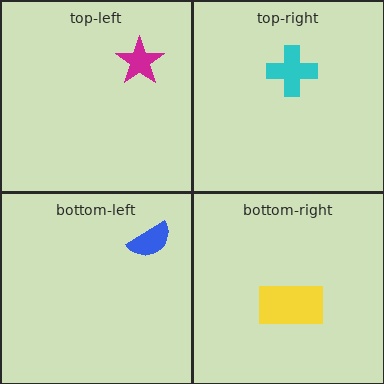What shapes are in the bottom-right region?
The yellow rectangle.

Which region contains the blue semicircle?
The bottom-left region.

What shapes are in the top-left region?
The magenta star.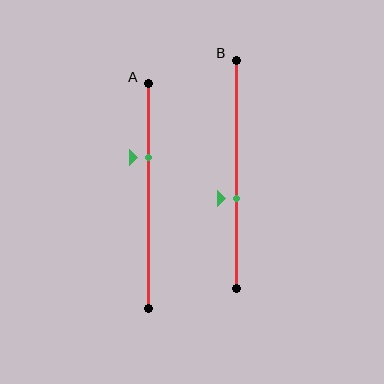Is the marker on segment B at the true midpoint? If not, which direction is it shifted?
No, the marker on segment B is shifted downward by about 10% of the segment length.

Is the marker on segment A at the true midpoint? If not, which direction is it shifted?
No, the marker on segment A is shifted upward by about 17% of the segment length.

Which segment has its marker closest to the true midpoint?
Segment B has its marker closest to the true midpoint.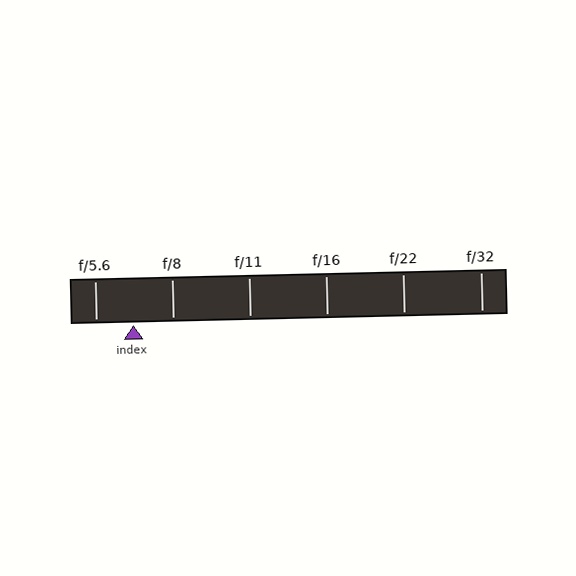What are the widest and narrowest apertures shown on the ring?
The widest aperture shown is f/5.6 and the narrowest is f/32.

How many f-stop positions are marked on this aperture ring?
There are 6 f-stop positions marked.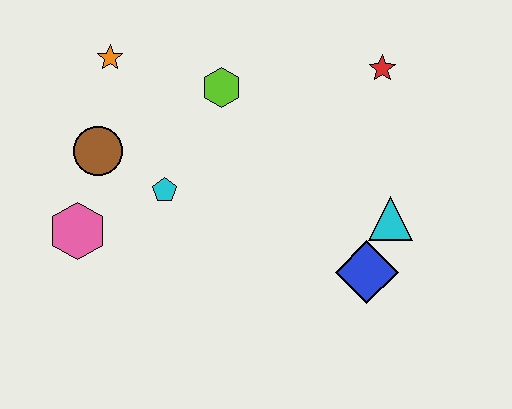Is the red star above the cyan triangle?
Yes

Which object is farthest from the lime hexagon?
The blue diamond is farthest from the lime hexagon.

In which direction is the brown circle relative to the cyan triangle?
The brown circle is to the left of the cyan triangle.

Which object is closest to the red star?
The cyan triangle is closest to the red star.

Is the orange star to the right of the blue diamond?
No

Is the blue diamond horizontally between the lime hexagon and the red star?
Yes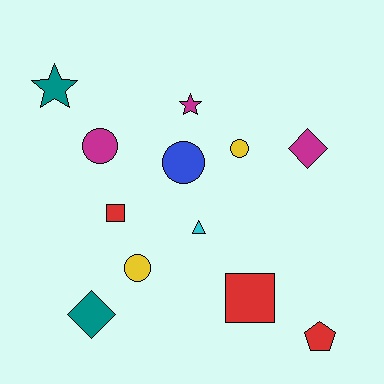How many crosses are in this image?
There are no crosses.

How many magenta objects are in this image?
There are 3 magenta objects.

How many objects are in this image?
There are 12 objects.